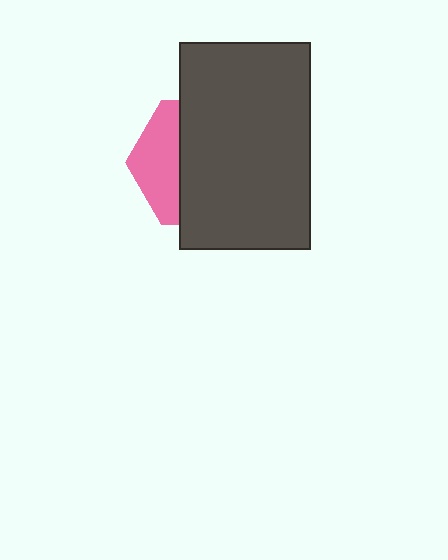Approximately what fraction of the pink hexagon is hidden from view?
Roughly 67% of the pink hexagon is hidden behind the dark gray rectangle.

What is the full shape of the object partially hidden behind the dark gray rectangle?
The partially hidden object is a pink hexagon.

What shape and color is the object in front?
The object in front is a dark gray rectangle.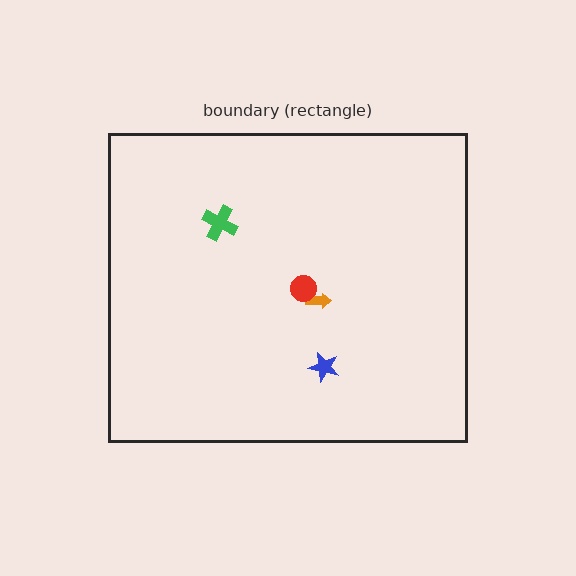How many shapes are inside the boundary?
4 inside, 0 outside.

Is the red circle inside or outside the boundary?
Inside.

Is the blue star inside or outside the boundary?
Inside.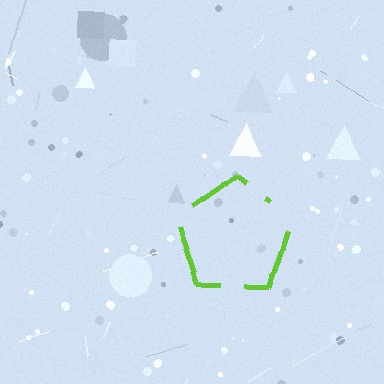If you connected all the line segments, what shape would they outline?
They would outline a pentagon.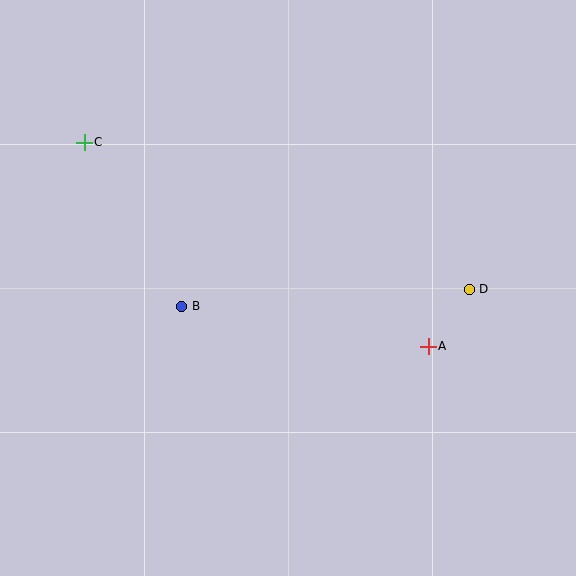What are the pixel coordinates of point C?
Point C is at (84, 142).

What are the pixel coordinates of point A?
Point A is at (428, 346).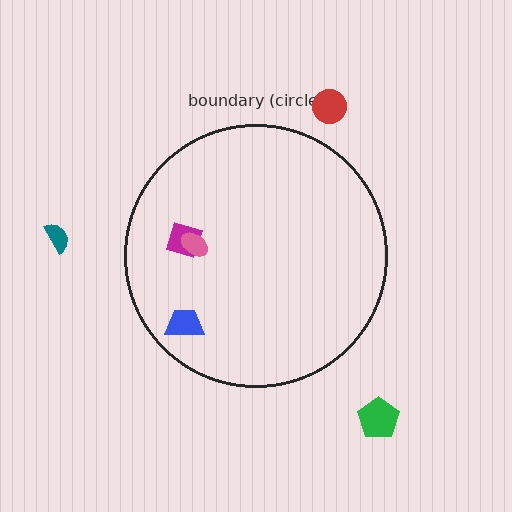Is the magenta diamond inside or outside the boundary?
Inside.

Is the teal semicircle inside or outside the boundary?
Outside.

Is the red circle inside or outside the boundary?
Outside.